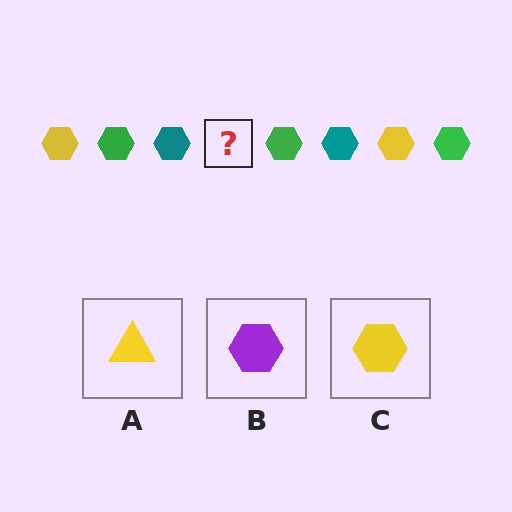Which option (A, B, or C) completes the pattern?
C.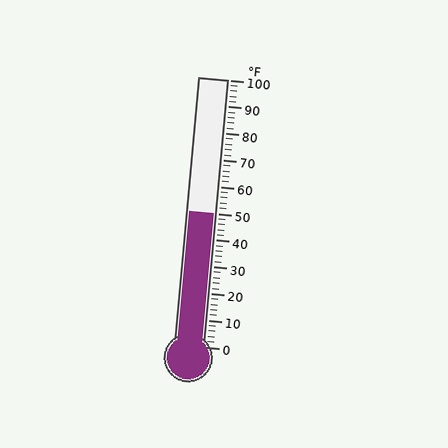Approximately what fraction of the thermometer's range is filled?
The thermometer is filled to approximately 50% of its range.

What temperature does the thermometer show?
The thermometer shows approximately 50°F.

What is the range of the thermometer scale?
The thermometer scale ranges from 0°F to 100°F.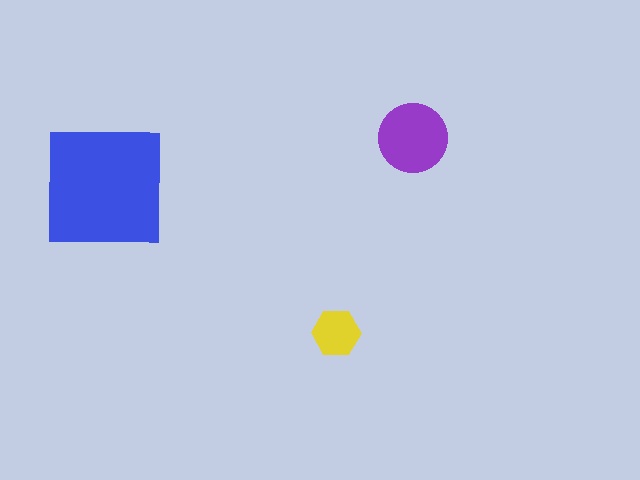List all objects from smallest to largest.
The yellow hexagon, the purple circle, the blue square.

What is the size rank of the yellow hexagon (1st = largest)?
3rd.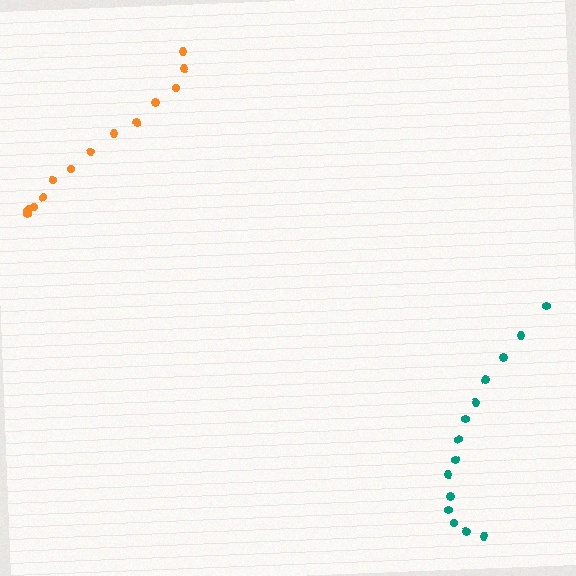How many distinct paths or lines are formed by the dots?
There are 2 distinct paths.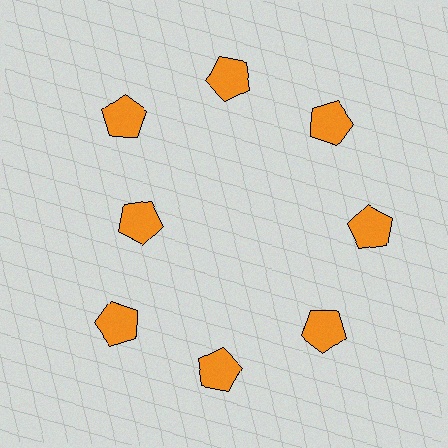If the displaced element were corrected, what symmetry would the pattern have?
It would have 8-fold rotational symmetry — the pattern would map onto itself every 45 degrees.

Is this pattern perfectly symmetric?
No. The 8 orange pentagons are arranged in a ring, but one element near the 9 o'clock position is pulled inward toward the center, breaking the 8-fold rotational symmetry.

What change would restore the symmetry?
The symmetry would be restored by moving it outward, back onto the ring so that all 8 pentagons sit at equal angles and equal distance from the center.